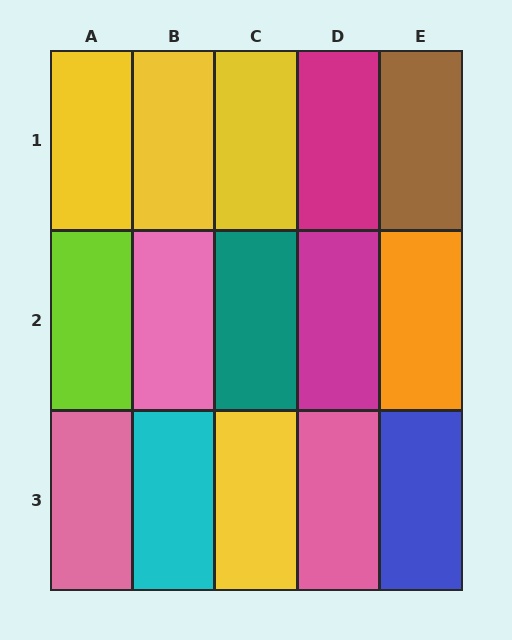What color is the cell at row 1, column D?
Magenta.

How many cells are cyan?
1 cell is cyan.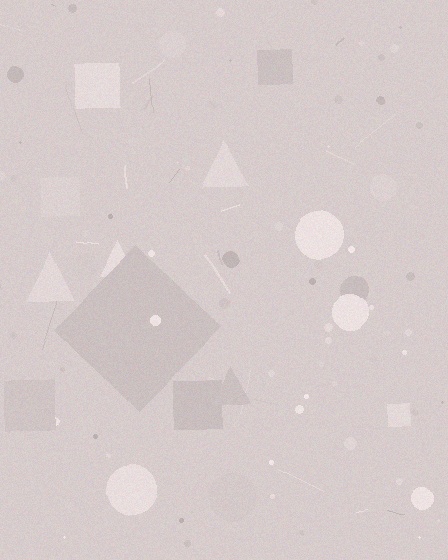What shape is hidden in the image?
A diamond is hidden in the image.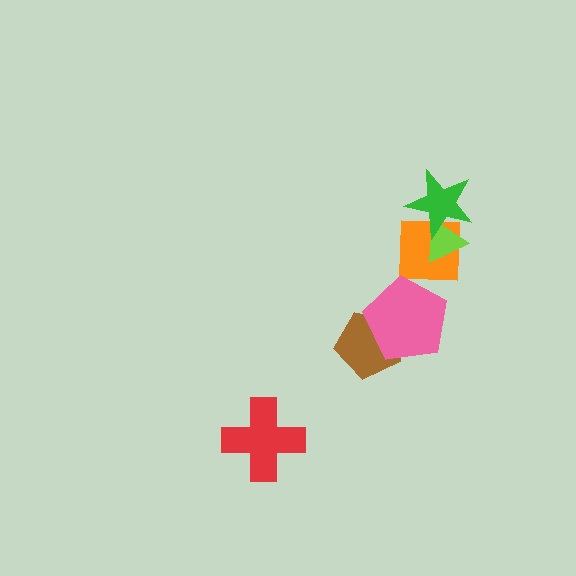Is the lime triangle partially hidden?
Yes, it is partially covered by another shape.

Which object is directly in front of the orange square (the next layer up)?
The lime triangle is directly in front of the orange square.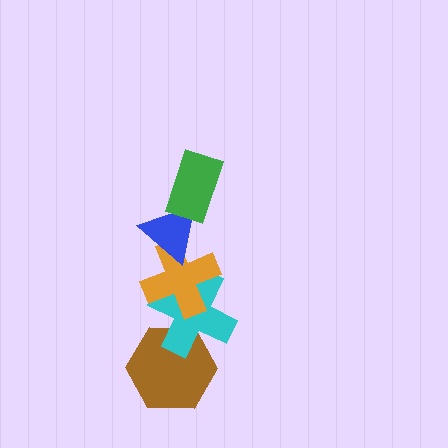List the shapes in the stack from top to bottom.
From top to bottom: the green rectangle, the blue triangle, the orange cross, the cyan cross, the brown hexagon.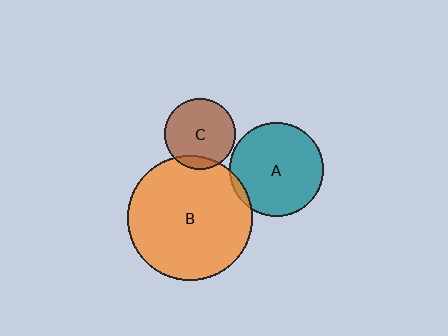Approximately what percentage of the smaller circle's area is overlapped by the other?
Approximately 10%.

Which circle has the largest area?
Circle B (orange).